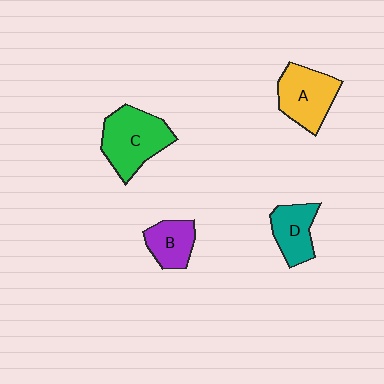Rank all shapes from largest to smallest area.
From largest to smallest: C (green), A (yellow), D (teal), B (purple).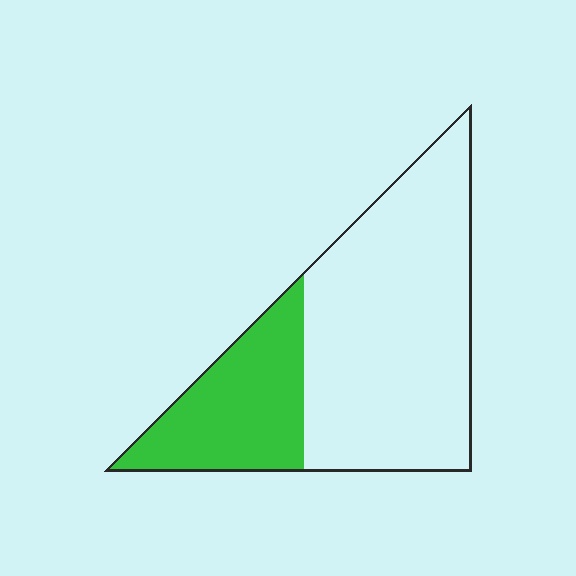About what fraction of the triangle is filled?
About one third (1/3).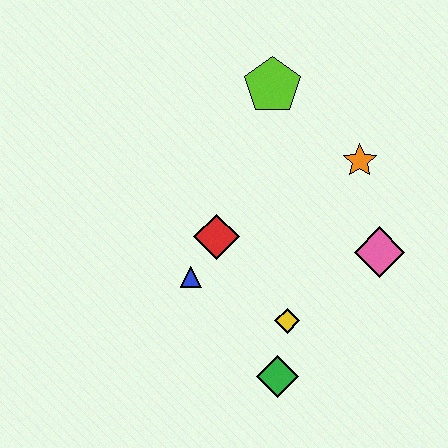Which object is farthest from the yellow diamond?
The lime pentagon is farthest from the yellow diamond.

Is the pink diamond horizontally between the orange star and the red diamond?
No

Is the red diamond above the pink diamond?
Yes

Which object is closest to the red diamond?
The blue triangle is closest to the red diamond.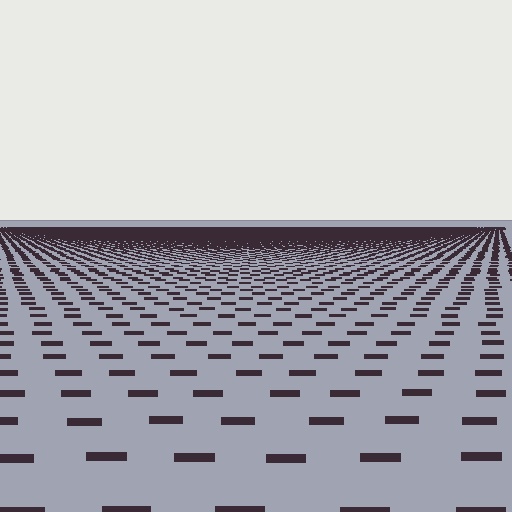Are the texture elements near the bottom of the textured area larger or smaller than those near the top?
Larger. Near the bottom, elements are closer to the viewer and appear at a bigger on-screen size.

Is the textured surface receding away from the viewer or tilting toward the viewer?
The surface is receding away from the viewer. Texture elements get smaller and denser toward the top.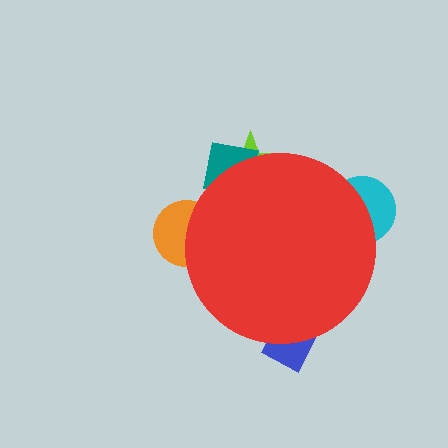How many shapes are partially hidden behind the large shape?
5 shapes are partially hidden.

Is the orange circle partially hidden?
Yes, the orange circle is partially hidden behind the red circle.